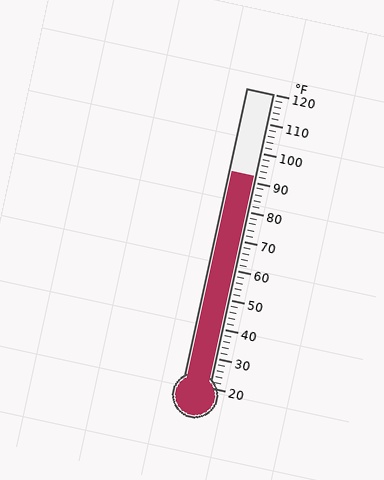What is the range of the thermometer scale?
The thermometer scale ranges from 20°F to 120°F.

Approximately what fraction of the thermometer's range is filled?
The thermometer is filled to approximately 70% of its range.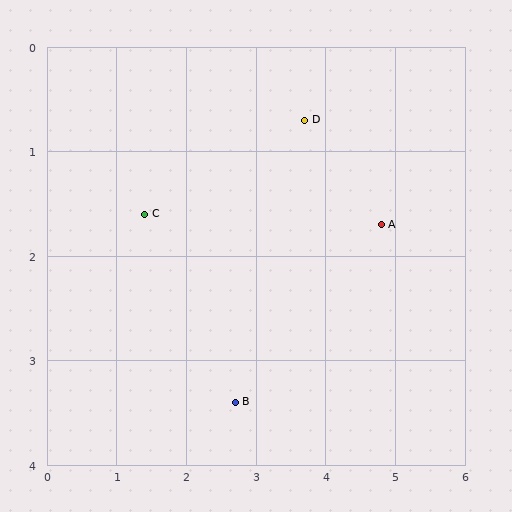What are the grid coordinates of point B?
Point B is at approximately (2.7, 3.4).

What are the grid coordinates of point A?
Point A is at approximately (4.8, 1.7).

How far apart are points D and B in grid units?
Points D and B are about 2.9 grid units apart.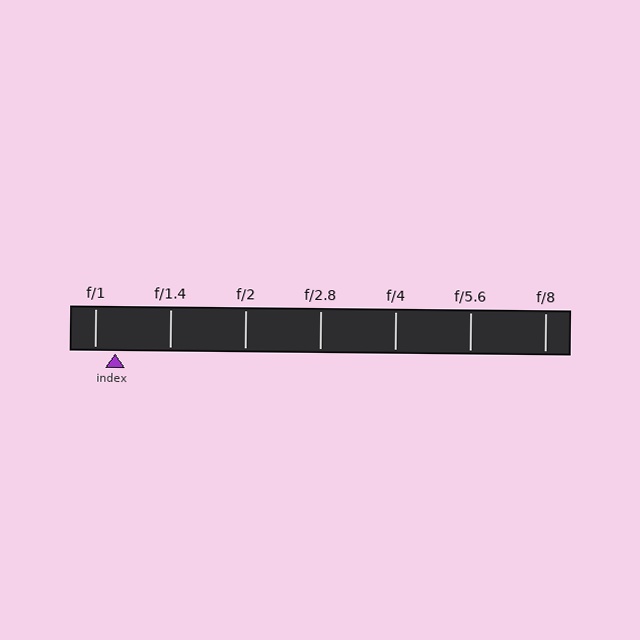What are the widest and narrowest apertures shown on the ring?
The widest aperture shown is f/1 and the narrowest is f/8.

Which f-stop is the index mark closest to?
The index mark is closest to f/1.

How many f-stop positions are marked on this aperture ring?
There are 7 f-stop positions marked.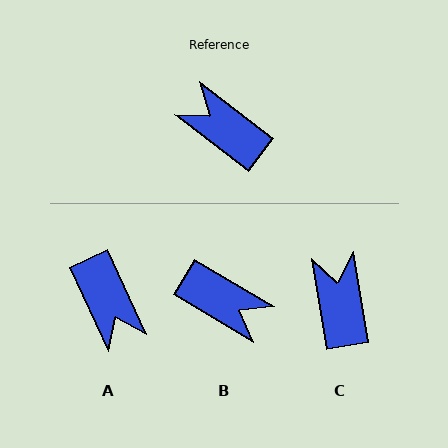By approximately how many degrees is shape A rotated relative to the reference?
Approximately 152 degrees counter-clockwise.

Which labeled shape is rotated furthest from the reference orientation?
B, about 173 degrees away.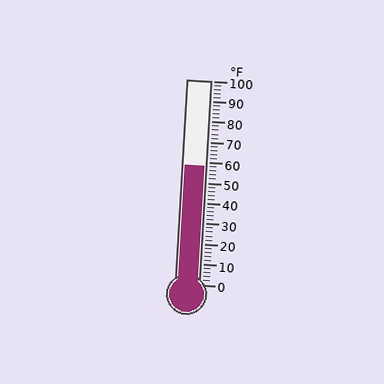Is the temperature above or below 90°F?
The temperature is below 90°F.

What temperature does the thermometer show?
The thermometer shows approximately 58°F.